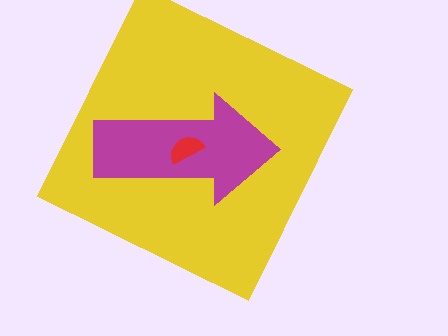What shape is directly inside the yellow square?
The magenta arrow.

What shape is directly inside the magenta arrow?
The red semicircle.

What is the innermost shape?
The red semicircle.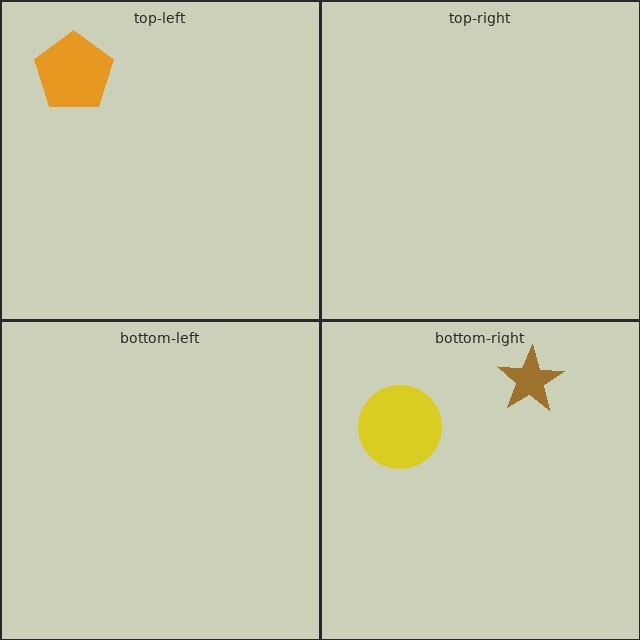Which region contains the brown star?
The bottom-right region.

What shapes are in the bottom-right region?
The brown star, the yellow circle.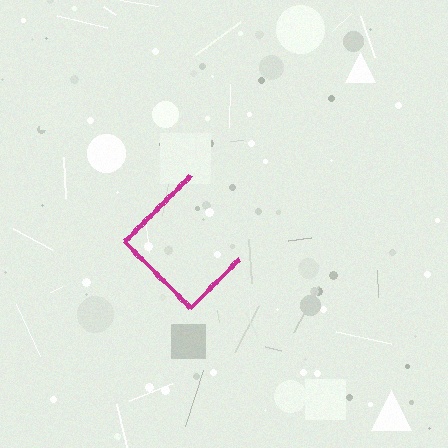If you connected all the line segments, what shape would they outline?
They would outline a diamond.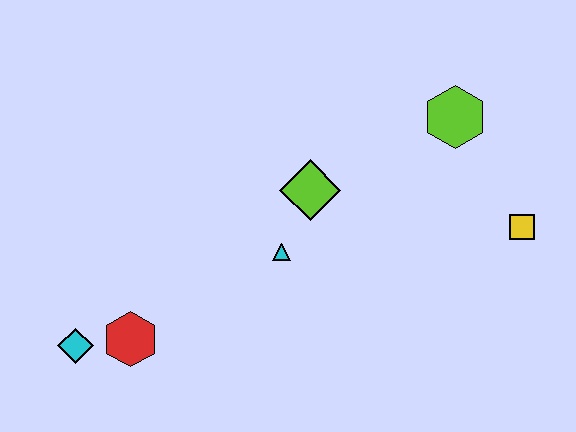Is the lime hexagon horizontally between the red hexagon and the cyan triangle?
No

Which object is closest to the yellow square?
The lime hexagon is closest to the yellow square.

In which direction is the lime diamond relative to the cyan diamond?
The lime diamond is to the right of the cyan diamond.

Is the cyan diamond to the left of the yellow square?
Yes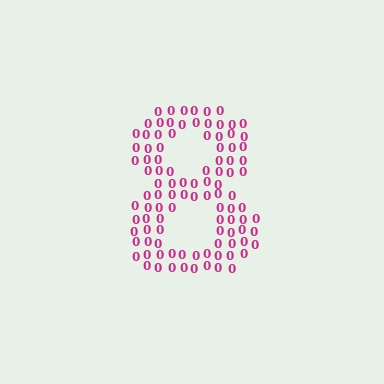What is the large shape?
The large shape is the digit 8.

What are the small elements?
The small elements are digit 0's.